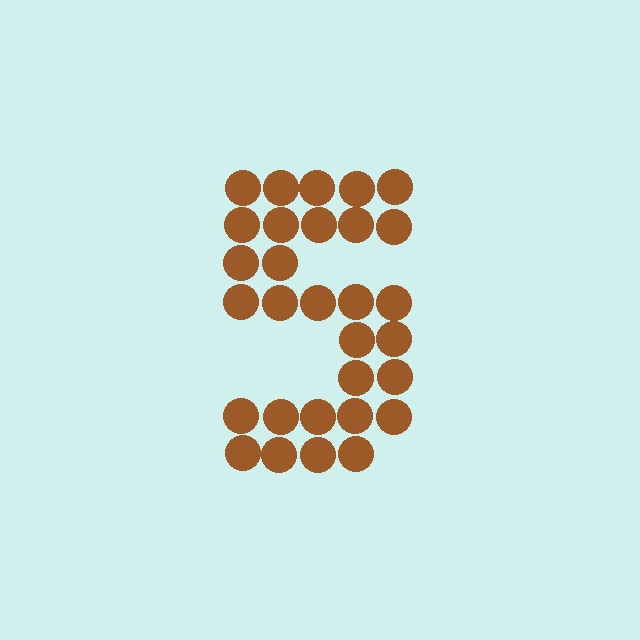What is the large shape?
The large shape is the digit 5.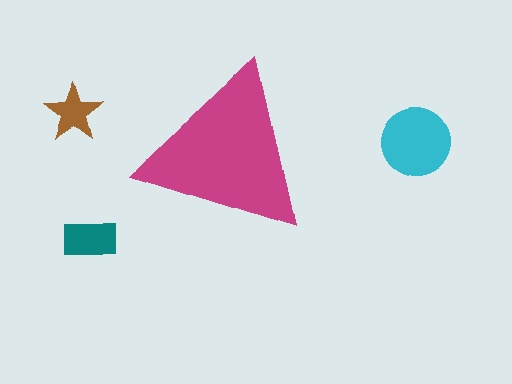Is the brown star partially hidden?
No, the brown star is fully visible.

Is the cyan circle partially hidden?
No, the cyan circle is fully visible.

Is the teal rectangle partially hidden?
No, the teal rectangle is fully visible.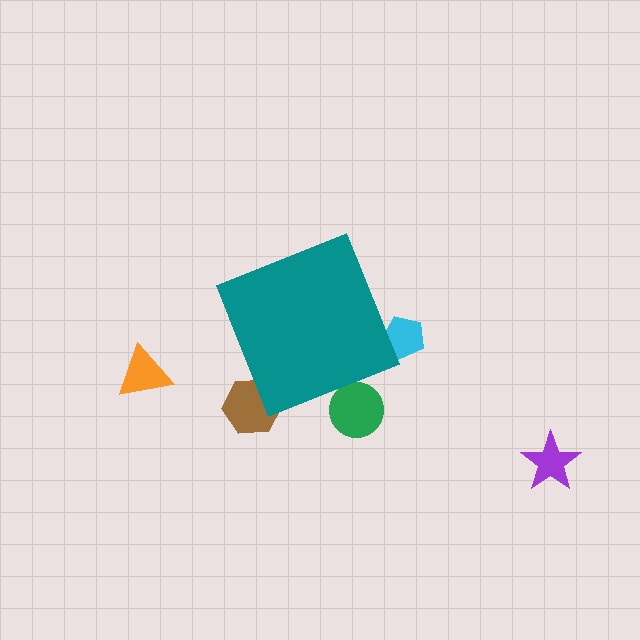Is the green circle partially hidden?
Yes, the green circle is partially hidden behind the teal diamond.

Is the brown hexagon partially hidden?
Yes, the brown hexagon is partially hidden behind the teal diamond.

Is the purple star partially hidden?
No, the purple star is fully visible.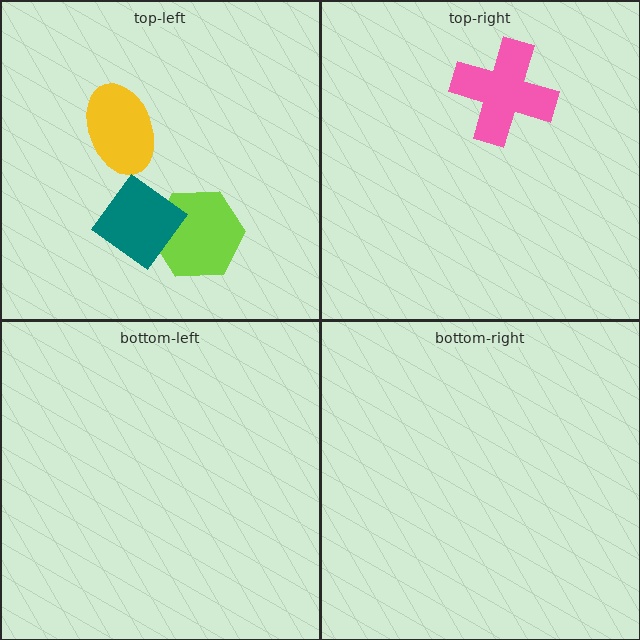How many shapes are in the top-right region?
1.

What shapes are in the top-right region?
The pink cross.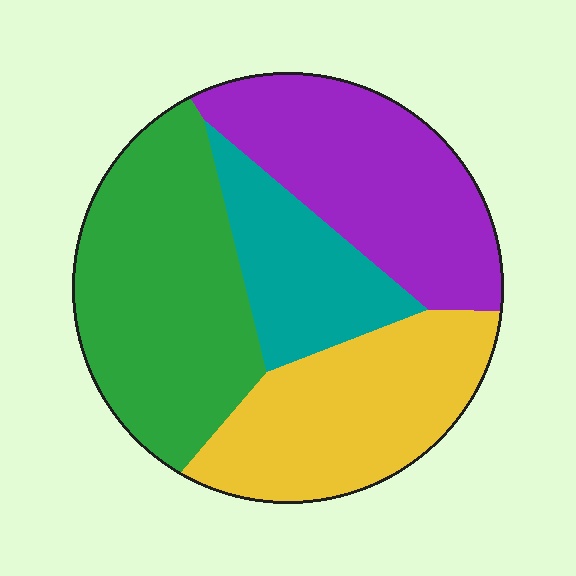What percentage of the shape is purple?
Purple takes up about one quarter (1/4) of the shape.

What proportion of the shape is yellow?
Yellow takes up about one quarter (1/4) of the shape.